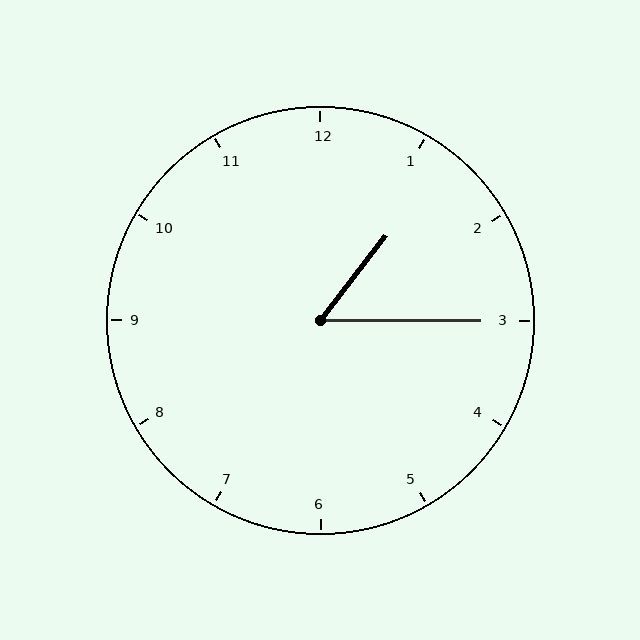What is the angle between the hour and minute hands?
Approximately 52 degrees.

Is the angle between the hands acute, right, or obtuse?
It is acute.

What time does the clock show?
1:15.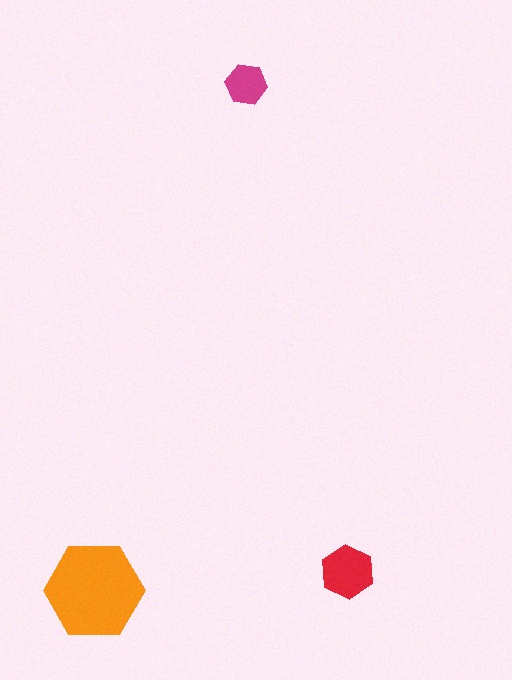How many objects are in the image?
There are 3 objects in the image.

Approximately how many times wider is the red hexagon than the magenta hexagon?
About 1.5 times wider.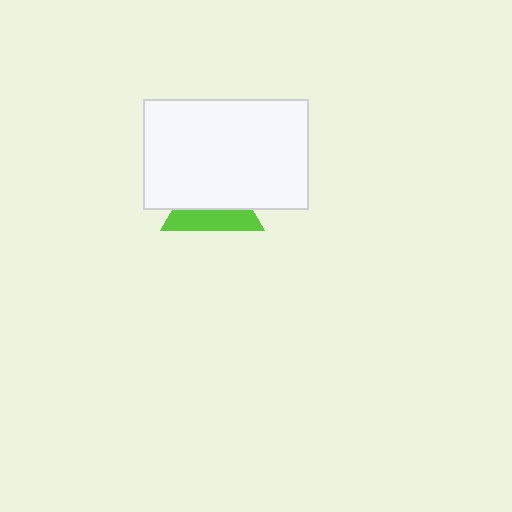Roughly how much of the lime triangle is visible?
A small part of it is visible (roughly 43%).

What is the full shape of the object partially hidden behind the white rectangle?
The partially hidden object is a lime triangle.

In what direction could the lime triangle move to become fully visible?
The lime triangle could move down. That would shift it out from behind the white rectangle entirely.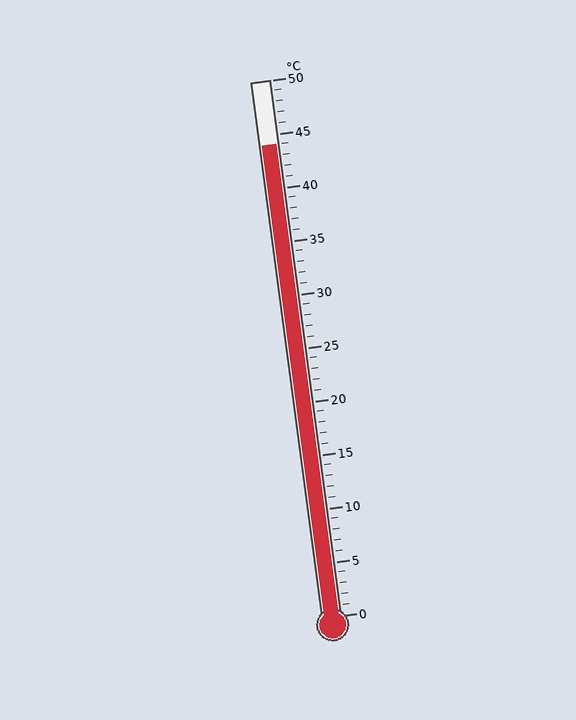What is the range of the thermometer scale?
The thermometer scale ranges from 0°C to 50°C.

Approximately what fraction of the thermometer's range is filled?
The thermometer is filled to approximately 90% of its range.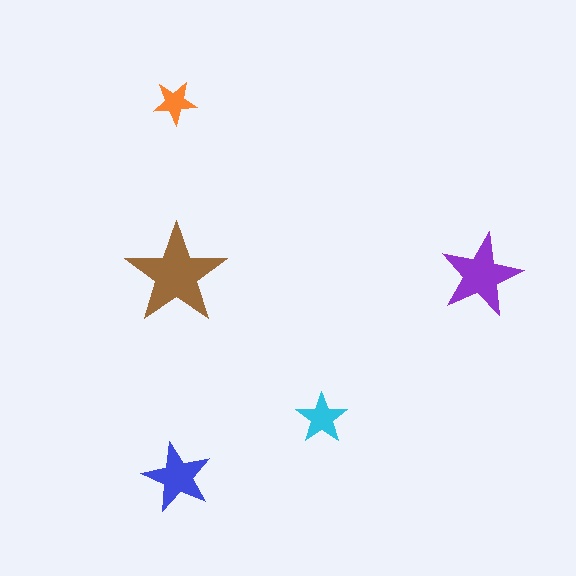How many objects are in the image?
There are 5 objects in the image.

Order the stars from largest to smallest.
the brown one, the purple one, the blue one, the cyan one, the orange one.